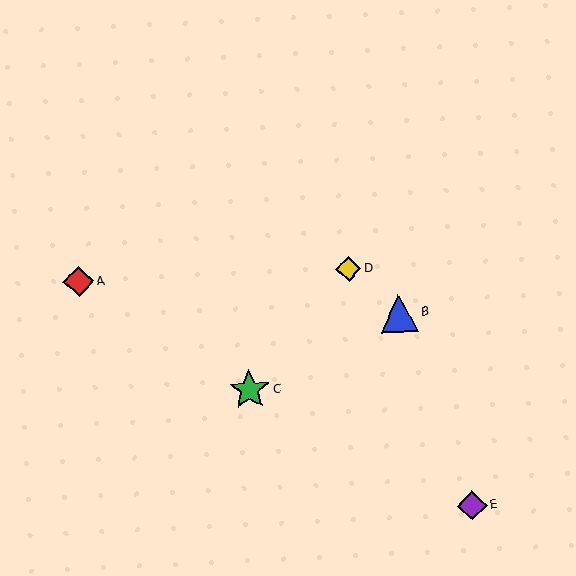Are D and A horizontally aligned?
Yes, both are at y≈269.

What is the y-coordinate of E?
Object E is at y≈506.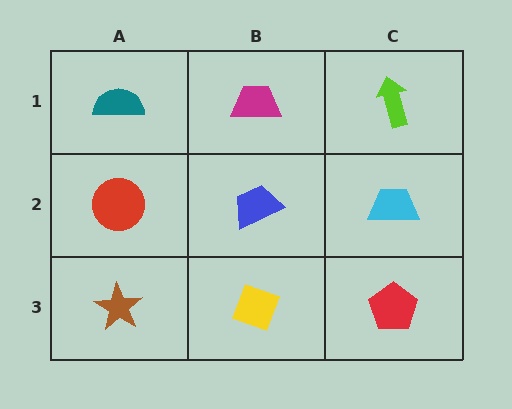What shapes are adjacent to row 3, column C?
A cyan trapezoid (row 2, column C), a yellow diamond (row 3, column B).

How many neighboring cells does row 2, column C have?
3.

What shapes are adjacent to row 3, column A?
A red circle (row 2, column A), a yellow diamond (row 3, column B).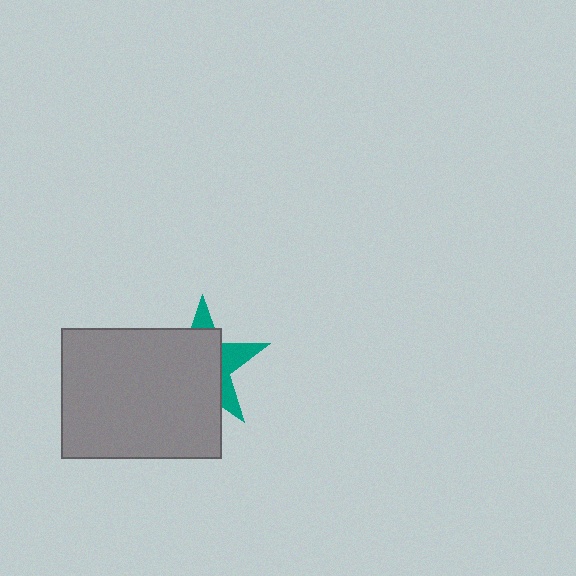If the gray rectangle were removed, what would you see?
You would see the complete teal star.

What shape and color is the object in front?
The object in front is a gray rectangle.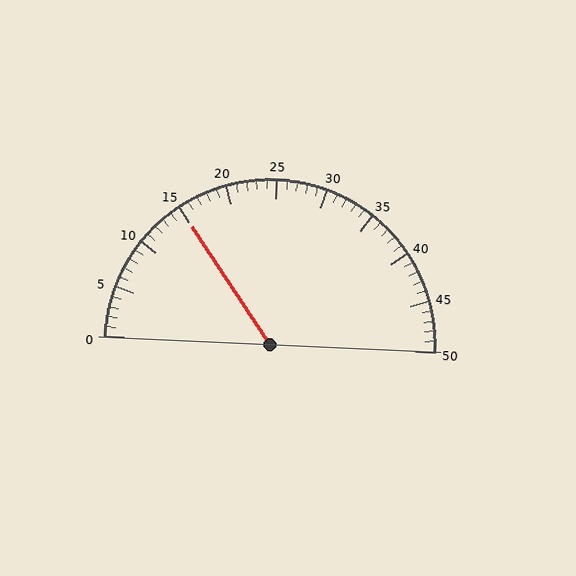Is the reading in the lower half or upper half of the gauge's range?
The reading is in the lower half of the range (0 to 50).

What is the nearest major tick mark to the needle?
The nearest major tick mark is 15.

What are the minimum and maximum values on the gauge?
The gauge ranges from 0 to 50.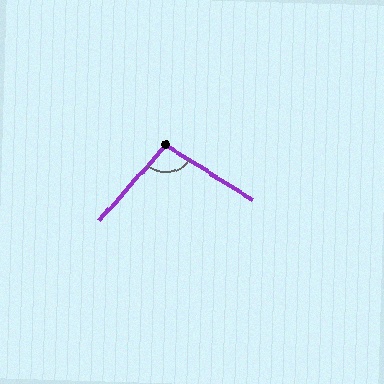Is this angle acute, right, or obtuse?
It is obtuse.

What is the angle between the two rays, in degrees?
Approximately 100 degrees.